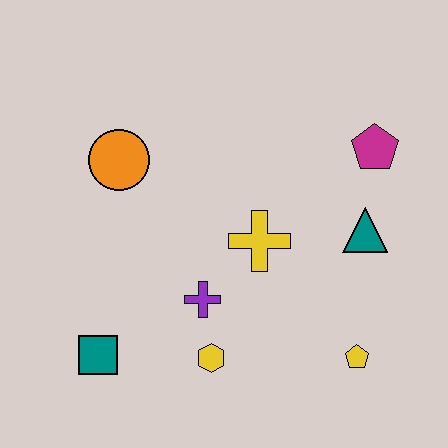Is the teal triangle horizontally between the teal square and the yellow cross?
No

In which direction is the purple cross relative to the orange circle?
The purple cross is below the orange circle.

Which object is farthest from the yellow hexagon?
The magenta pentagon is farthest from the yellow hexagon.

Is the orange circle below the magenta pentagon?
Yes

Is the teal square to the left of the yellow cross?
Yes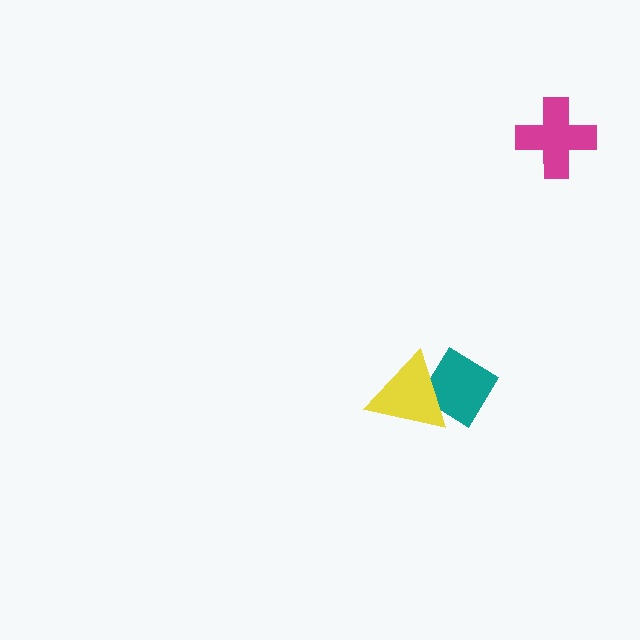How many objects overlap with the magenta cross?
0 objects overlap with the magenta cross.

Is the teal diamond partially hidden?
Yes, it is partially covered by another shape.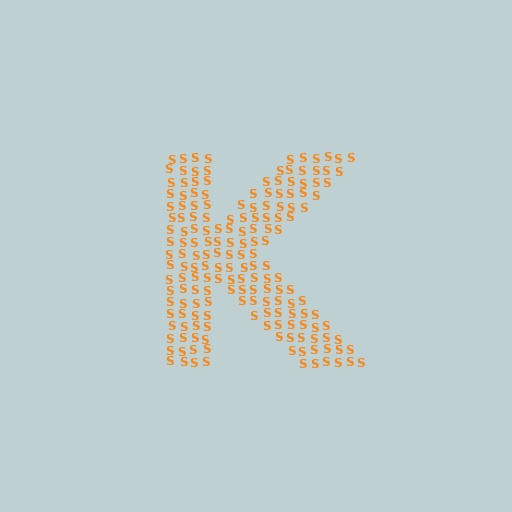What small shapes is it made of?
It is made of small letter S's.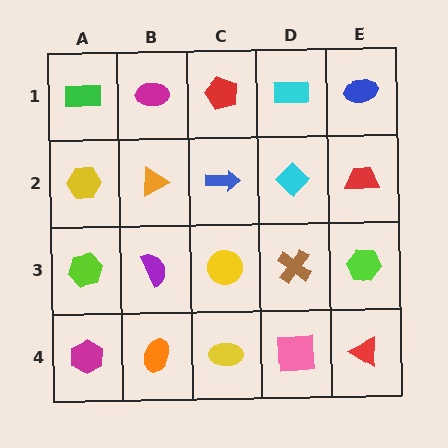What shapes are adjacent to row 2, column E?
A blue ellipse (row 1, column E), a lime hexagon (row 3, column E), a cyan diamond (row 2, column D).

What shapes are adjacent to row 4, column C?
A yellow circle (row 3, column C), an orange ellipse (row 4, column B), a pink square (row 4, column D).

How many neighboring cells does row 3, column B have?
4.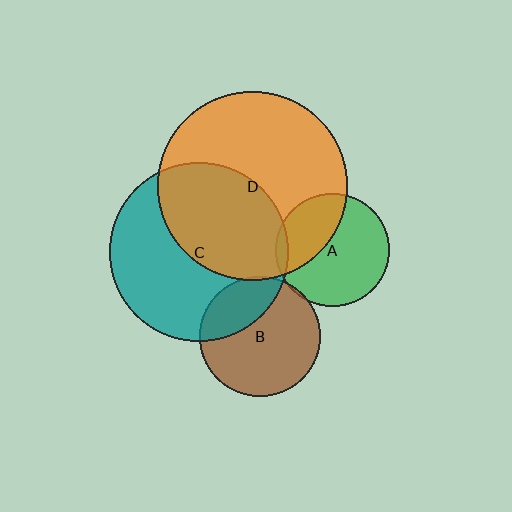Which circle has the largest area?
Circle D (orange).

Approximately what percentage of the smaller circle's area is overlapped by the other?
Approximately 30%.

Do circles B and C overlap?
Yes.